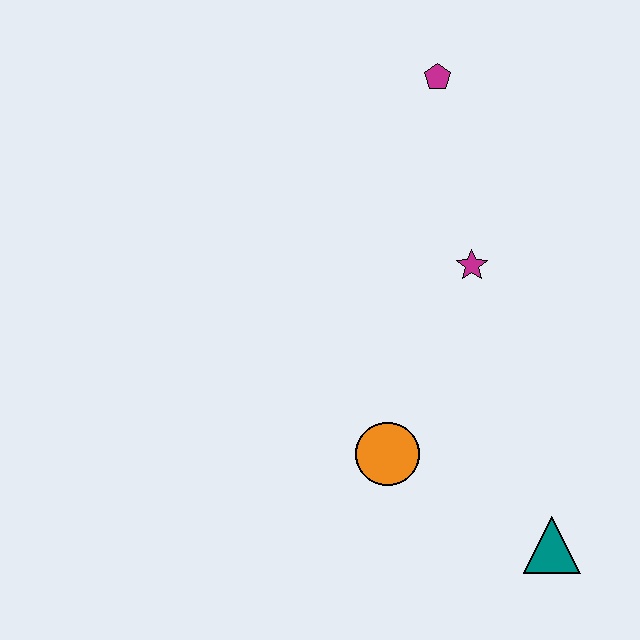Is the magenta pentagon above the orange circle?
Yes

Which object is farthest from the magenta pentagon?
The teal triangle is farthest from the magenta pentagon.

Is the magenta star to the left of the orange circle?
No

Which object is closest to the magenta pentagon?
The magenta star is closest to the magenta pentagon.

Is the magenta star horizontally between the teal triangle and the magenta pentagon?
Yes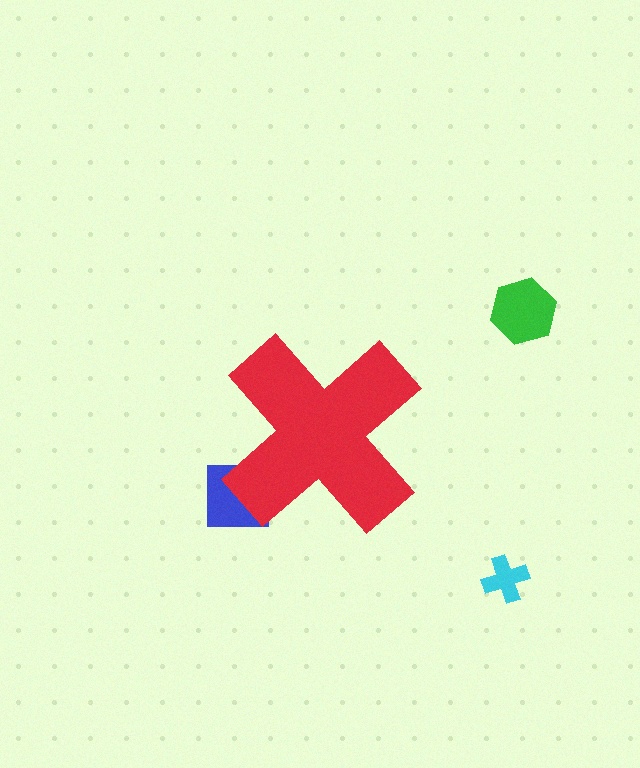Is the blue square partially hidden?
Yes, the blue square is partially hidden behind the red cross.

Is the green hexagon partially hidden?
No, the green hexagon is fully visible.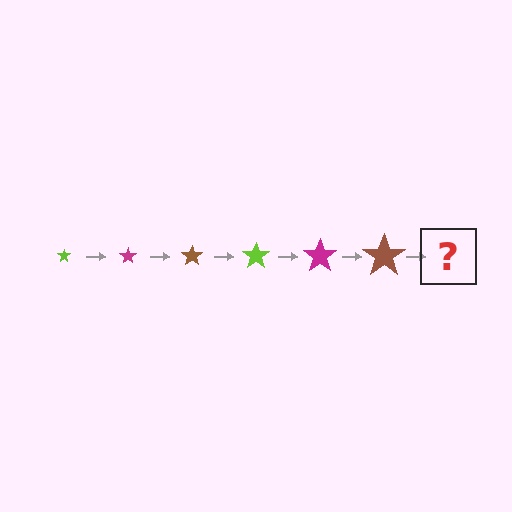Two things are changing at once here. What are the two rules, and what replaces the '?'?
The two rules are that the star grows larger each step and the color cycles through lime, magenta, and brown. The '?' should be a lime star, larger than the previous one.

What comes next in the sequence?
The next element should be a lime star, larger than the previous one.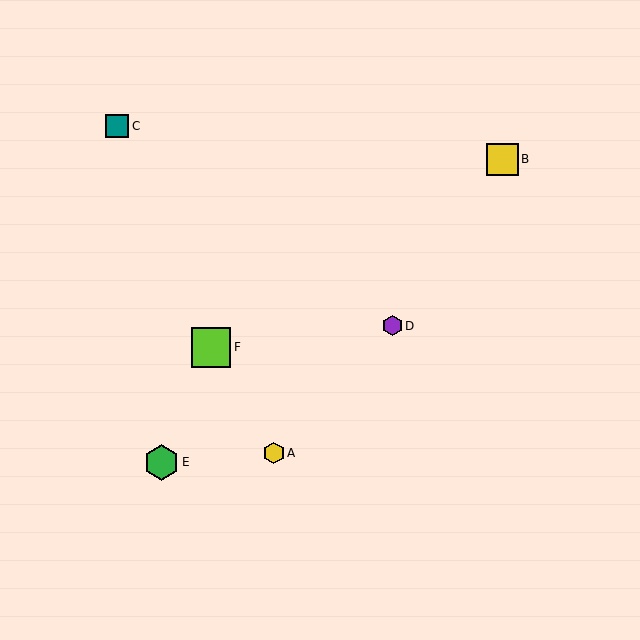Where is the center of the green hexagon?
The center of the green hexagon is at (161, 462).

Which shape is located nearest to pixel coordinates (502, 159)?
The yellow square (labeled B) at (502, 159) is nearest to that location.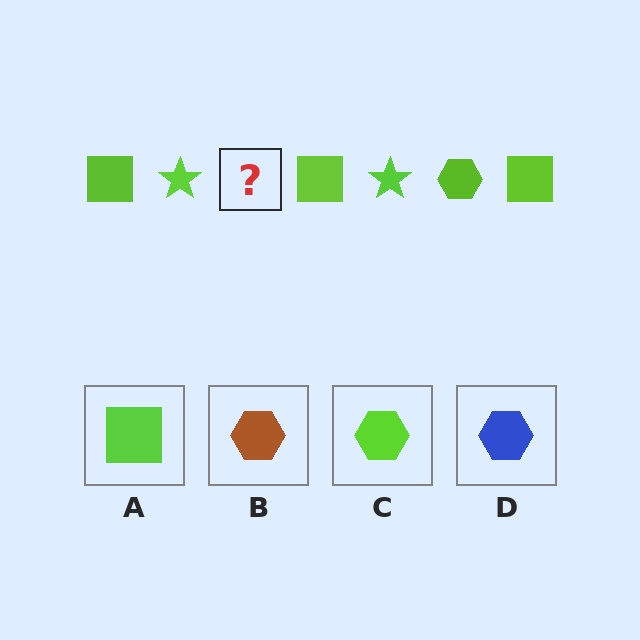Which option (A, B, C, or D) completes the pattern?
C.